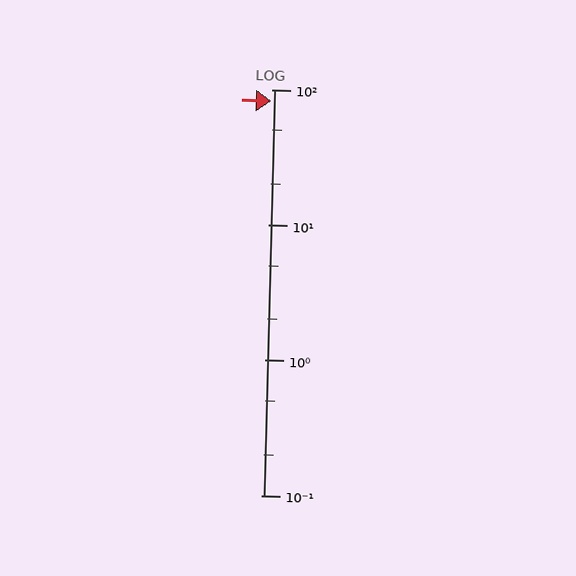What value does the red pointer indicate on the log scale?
The pointer indicates approximately 82.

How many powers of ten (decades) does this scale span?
The scale spans 3 decades, from 0.1 to 100.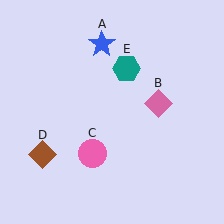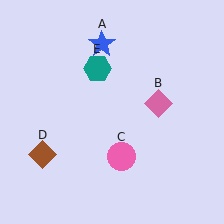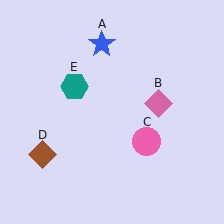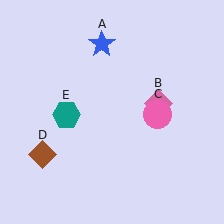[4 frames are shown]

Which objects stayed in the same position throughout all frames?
Blue star (object A) and pink diamond (object B) and brown diamond (object D) remained stationary.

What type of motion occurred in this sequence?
The pink circle (object C), teal hexagon (object E) rotated counterclockwise around the center of the scene.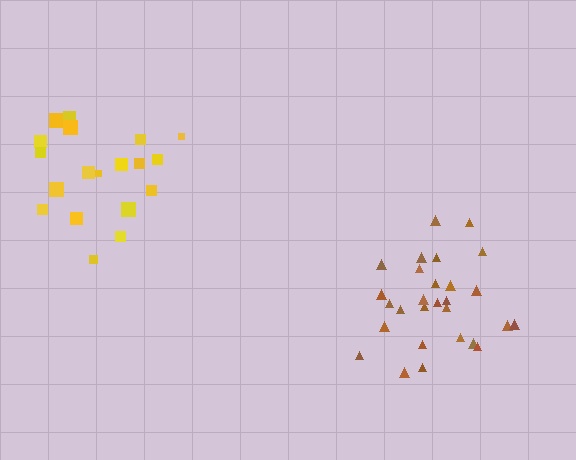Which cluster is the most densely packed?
Brown.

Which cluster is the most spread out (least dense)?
Yellow.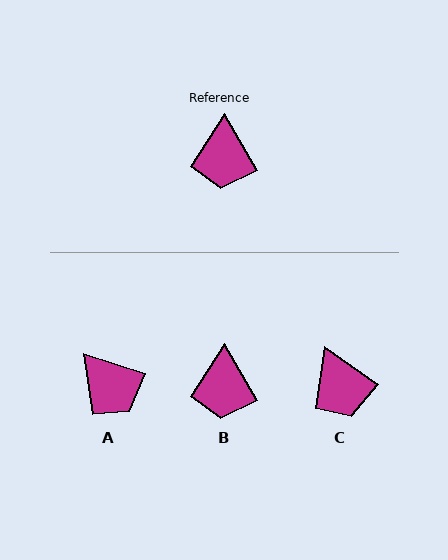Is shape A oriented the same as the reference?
No, it is off by about 41 degrees.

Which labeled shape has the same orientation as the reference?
B.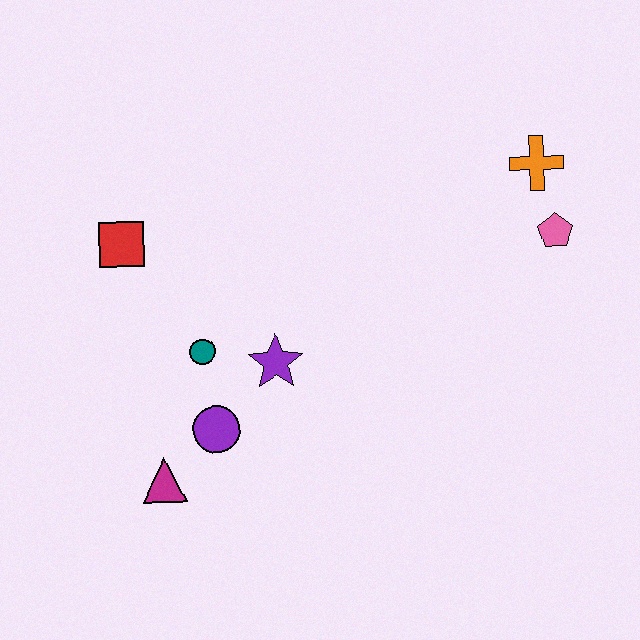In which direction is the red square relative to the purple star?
The red square is to the left of the purple star.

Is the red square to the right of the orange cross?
No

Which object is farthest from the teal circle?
The orange cross is farthest from the teal circle.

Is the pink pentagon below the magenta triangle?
No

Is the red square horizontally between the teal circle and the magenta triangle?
No